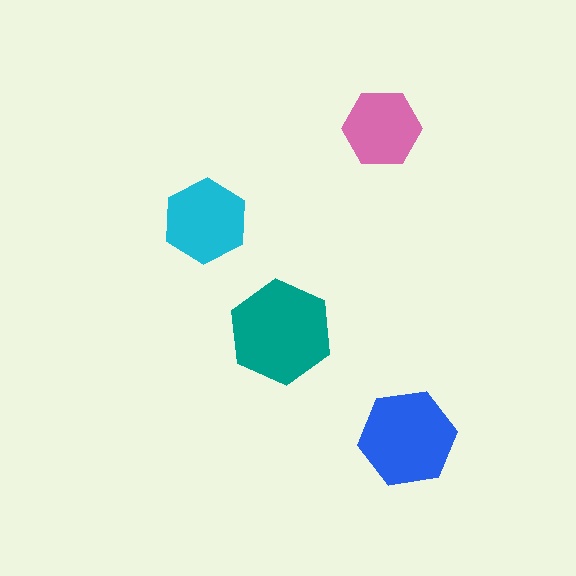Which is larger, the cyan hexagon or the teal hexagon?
The teal one.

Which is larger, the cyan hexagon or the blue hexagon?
The blue one.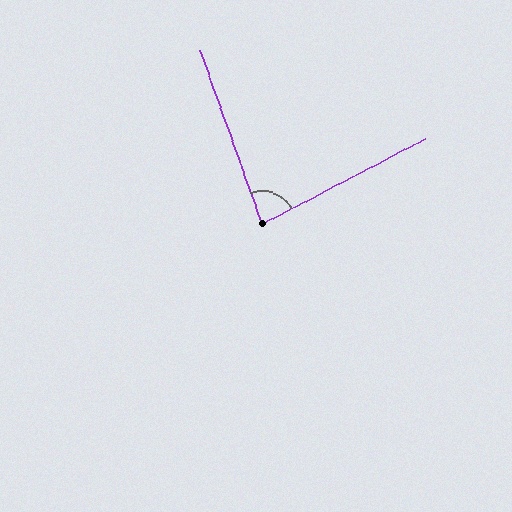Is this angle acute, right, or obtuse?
It is acute.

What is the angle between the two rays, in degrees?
Approximately 82 degrees.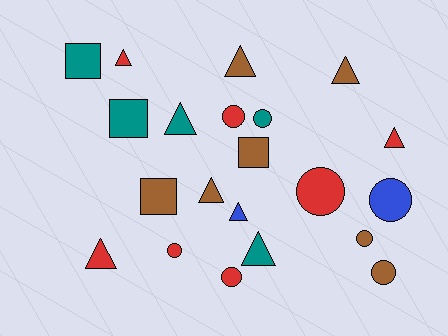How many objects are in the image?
There are 21 objects.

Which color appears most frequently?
Brown, with 7 objects.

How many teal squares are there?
There are 2 teal squares.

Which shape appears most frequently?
Triangle, with 9 objects.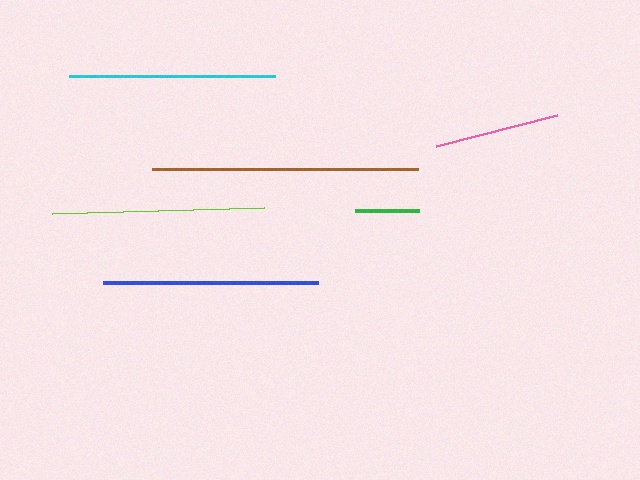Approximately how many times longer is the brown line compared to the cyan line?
The brown line is approximately 1.3 times the length of the cyan line.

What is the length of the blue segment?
The blue segment is approximately 215 pixels long.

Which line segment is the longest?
The brown line is the longest at approximately 266 pixels.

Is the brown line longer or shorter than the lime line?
The brown line is longer than the lime line.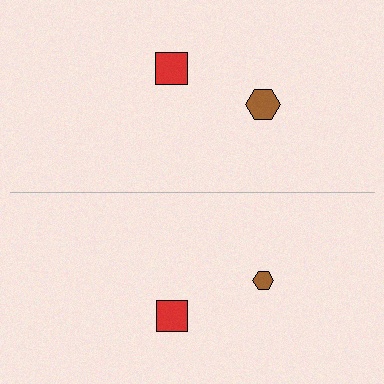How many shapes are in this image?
There are 4 shapes in this image.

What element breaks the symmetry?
The brown hexagon on the bottom side has a different size than its mirror counterpart.